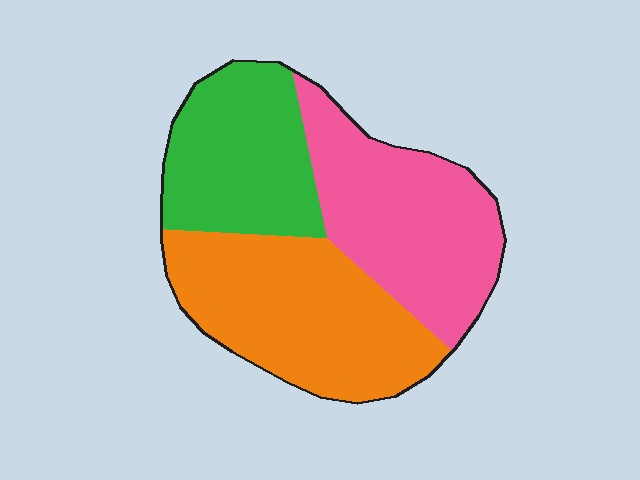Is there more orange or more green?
Orange.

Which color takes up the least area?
Green, at roughly 25%.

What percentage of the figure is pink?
Pink takes up about one third (1/3) of the figure.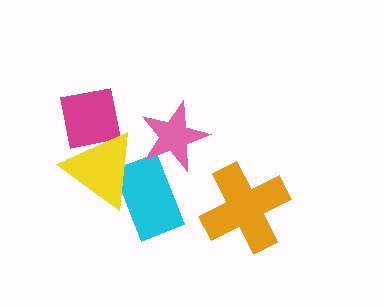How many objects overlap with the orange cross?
0 objects overlap with the orange cross.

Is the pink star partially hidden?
No, no other shape covers it.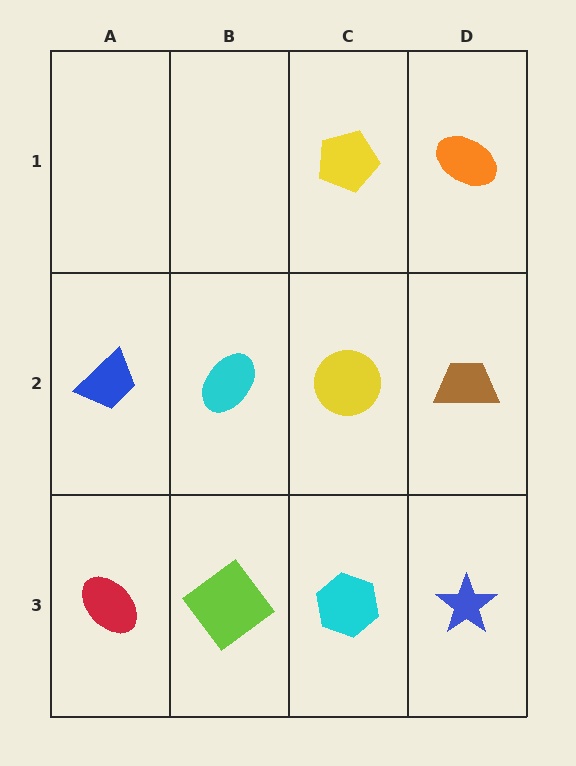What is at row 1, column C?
A yellow pentagon.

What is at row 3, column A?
A red ellipse.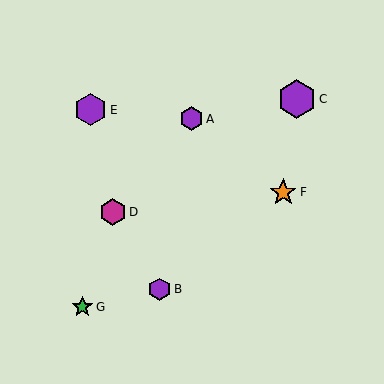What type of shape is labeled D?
Shape D is a magenta hexagon.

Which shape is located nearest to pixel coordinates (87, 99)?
The purple hexagon (labeled E) at (91, 110) is nearest to that location.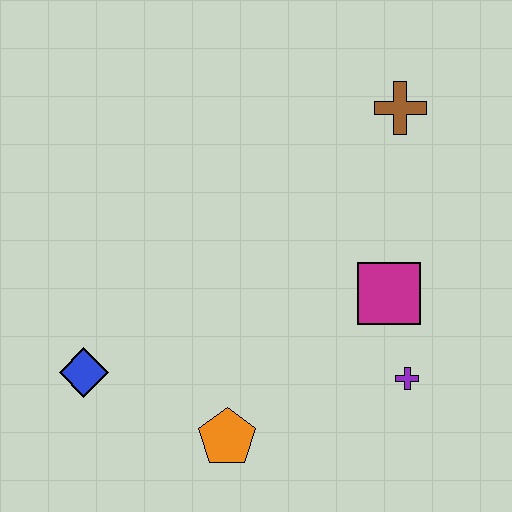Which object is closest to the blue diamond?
The orange pentagon is closest to the blue diamond.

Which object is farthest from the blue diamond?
The brown cross is farthest from the blue diamond.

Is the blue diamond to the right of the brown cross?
No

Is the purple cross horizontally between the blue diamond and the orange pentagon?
No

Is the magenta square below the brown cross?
Yes